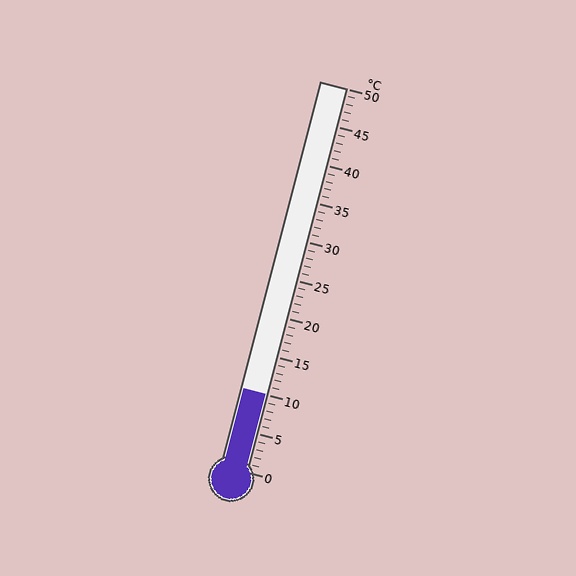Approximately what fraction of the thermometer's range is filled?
The thermometer is filled to approximately 20% of its range.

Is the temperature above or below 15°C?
The temperature is below 15°C.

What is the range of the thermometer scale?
The thermometer scale ranges from 0°C to 50°C.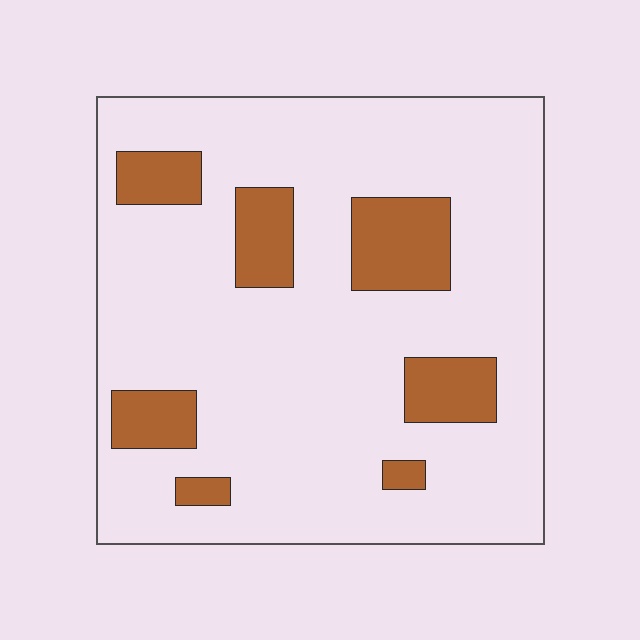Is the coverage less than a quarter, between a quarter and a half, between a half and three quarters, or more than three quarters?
Less than a quarter.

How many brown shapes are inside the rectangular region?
7.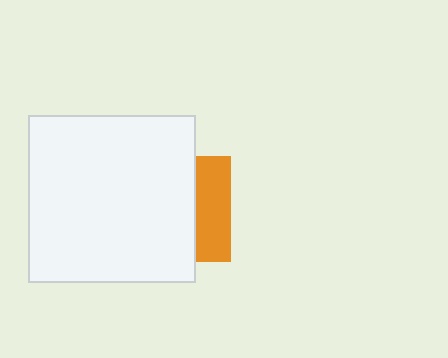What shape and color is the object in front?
The object in front is a white square.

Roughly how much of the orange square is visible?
A small part of it is visible (roughly 34%).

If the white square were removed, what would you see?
You would see the complete orange square.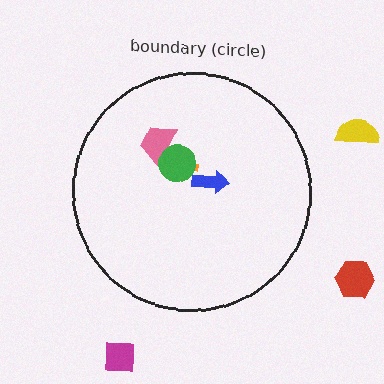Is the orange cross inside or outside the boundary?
Inside.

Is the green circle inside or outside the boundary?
Inside.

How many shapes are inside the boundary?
4 inside, 3 outside.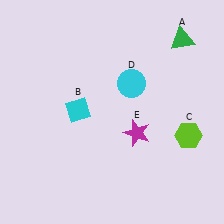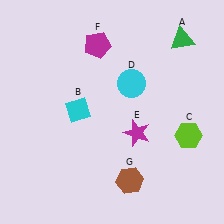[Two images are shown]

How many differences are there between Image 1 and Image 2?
There are 2 differences between the two images.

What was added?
A magenta pentagon (F), a brown hexagon (G) were added in Image 2.